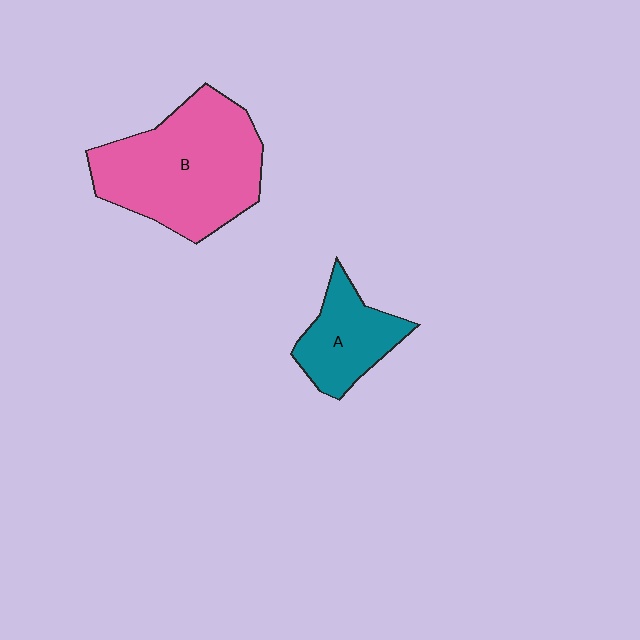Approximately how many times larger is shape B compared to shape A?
Approximately 2.2 times.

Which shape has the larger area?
Shape B (pink).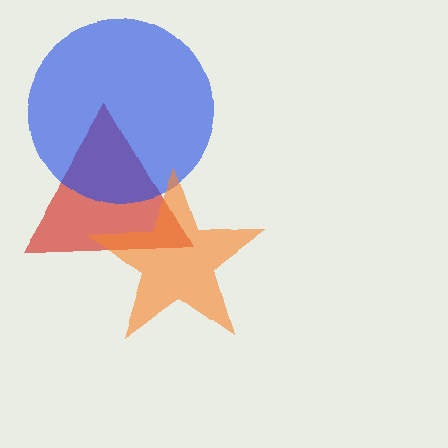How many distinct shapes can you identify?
There are 3 distinct shapes: a red triangle, a blue circle, an orange star.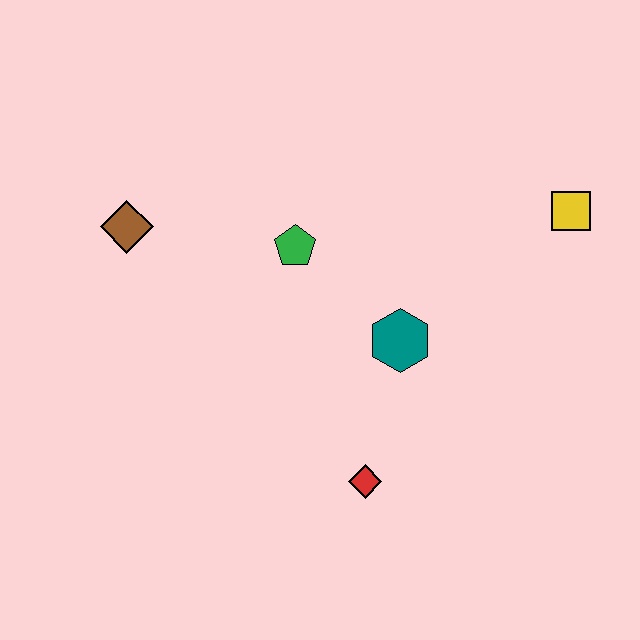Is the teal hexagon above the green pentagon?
No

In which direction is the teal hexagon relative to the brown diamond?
The teal hexagon is to the right of the brown diamond.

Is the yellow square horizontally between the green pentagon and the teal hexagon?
No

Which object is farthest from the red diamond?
The brown diamond is farthest from the red diamond.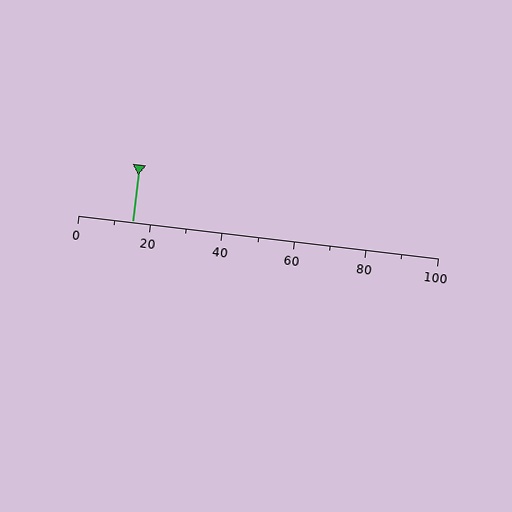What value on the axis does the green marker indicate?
The marker indicates approximately 15.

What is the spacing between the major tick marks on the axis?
The major ticks are spaced 20 apart.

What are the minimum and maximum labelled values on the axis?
The axis runs from 0 to 100.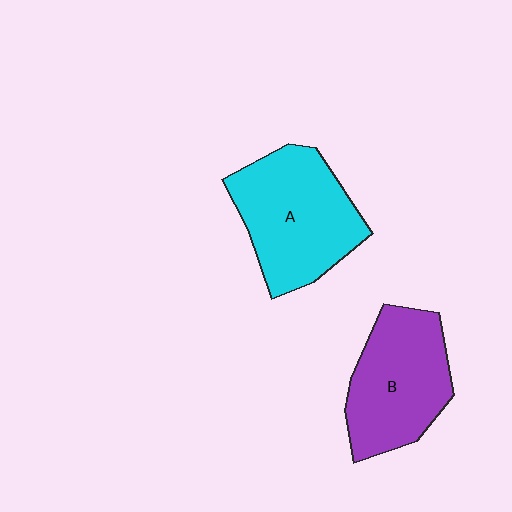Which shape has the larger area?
Shape A (cyan).